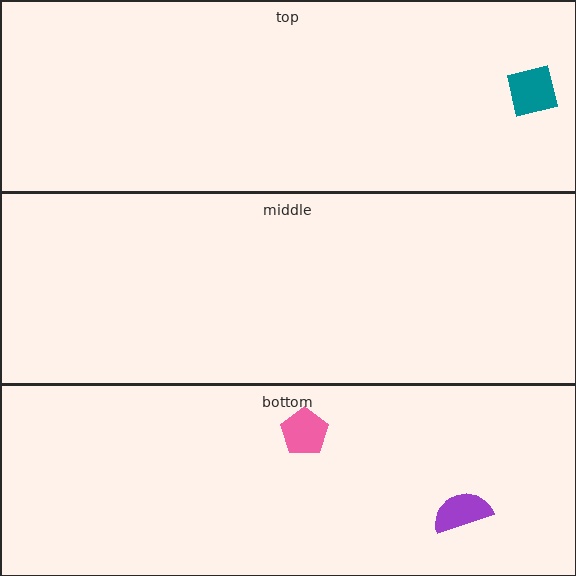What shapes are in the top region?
The teal square.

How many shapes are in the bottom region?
2.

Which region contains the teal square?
The top region.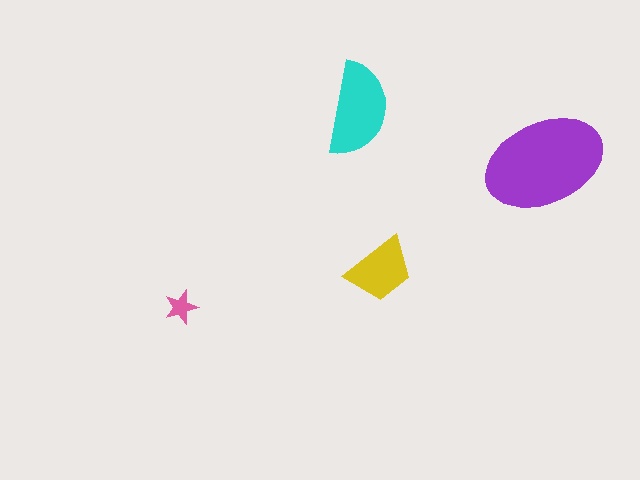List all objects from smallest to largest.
The pink star, the yellow trapezoid, the cyan semicircle, the purple ellipse.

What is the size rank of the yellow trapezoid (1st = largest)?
3rd.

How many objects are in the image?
There are 4 objects in the image.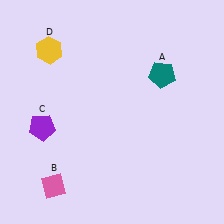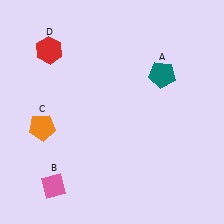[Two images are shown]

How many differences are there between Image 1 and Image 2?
There are 2 differences between the two images.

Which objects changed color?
C changed from purple to orange. D changed from yellow to red.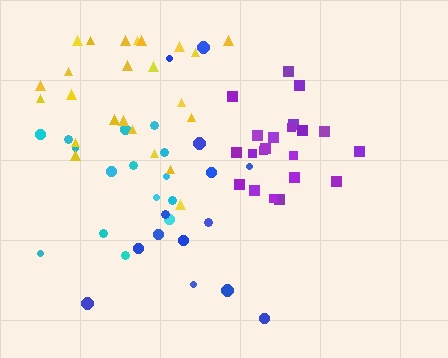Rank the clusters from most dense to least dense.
purple, yellow, cyan, blue.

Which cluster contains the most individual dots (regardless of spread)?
Yellow (24).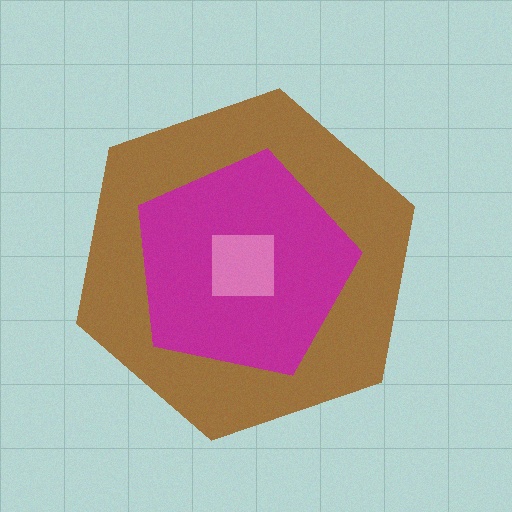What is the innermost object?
The pink square.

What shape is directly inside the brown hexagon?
The magenta pentagon.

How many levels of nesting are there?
3.